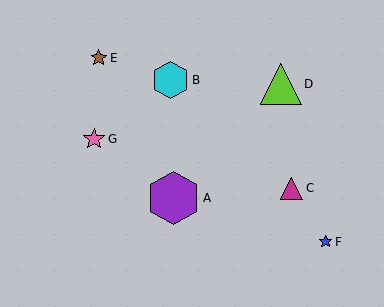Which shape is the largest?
The purple hexagon (labeled A) is the largest.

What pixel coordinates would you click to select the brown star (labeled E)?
Click at (99, 58) to select the brown star E.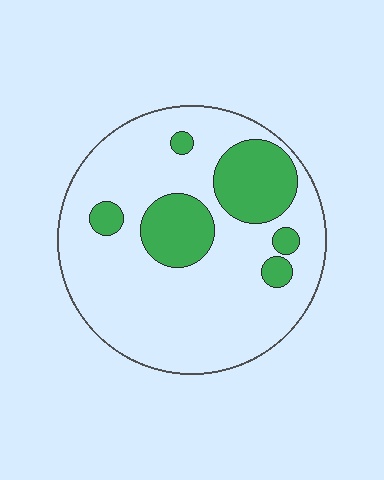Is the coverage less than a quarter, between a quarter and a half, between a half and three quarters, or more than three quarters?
Less than a quarter.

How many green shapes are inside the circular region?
6.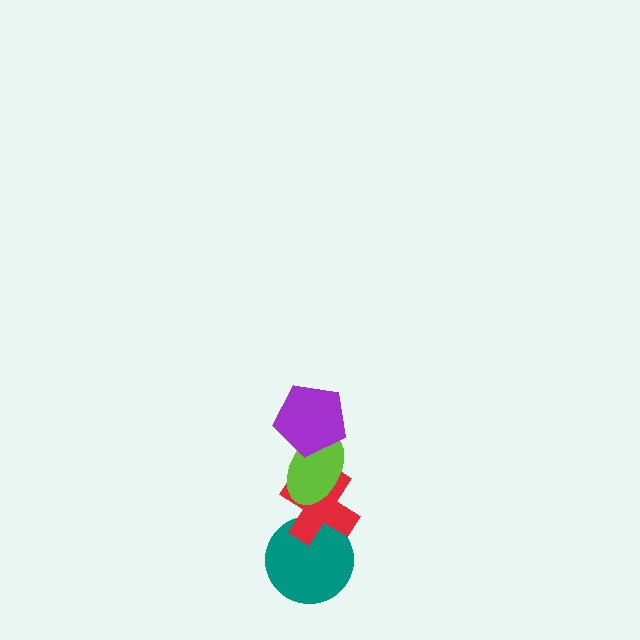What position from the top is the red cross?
The red cross is 3rd from the top.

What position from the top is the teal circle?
The teal circle is 4th from the top.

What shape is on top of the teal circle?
The red cross is on top of the teal circle.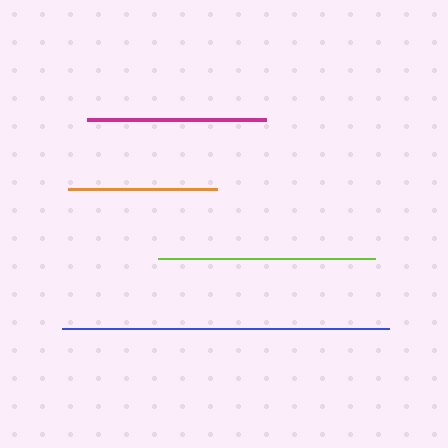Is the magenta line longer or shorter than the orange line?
The magenta line is longer than the orange line.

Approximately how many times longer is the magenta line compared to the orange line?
The magenta line is approximately 1.2 times the length of the orange line.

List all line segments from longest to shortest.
From longest to shortest: blue, lime, magenta, orange.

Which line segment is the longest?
The blue line is the longest at approximately 327 pixels.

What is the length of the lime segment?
The lime segment is approximately 217 pixels long.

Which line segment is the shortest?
The orange line is the shortest at approximately 149 pixels.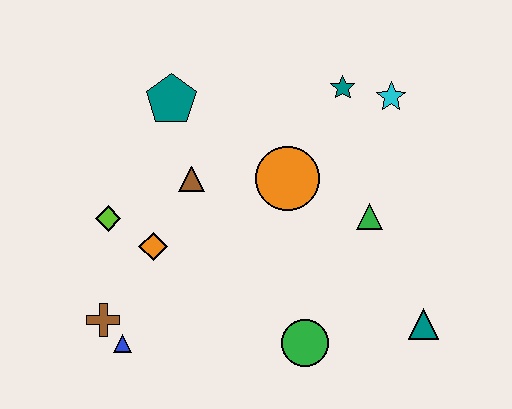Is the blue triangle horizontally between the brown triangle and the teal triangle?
No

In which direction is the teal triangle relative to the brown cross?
The teal triangle is to the right of the brown cross.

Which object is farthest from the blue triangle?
The cyan star is farthest from the blue triangle.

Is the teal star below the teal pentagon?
No